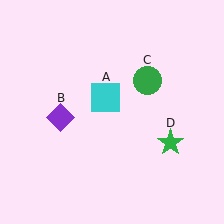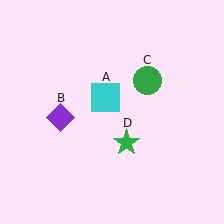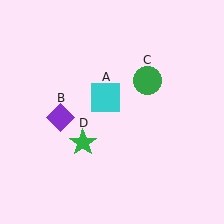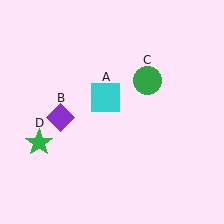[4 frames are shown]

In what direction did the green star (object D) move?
The green star (object D) moved left.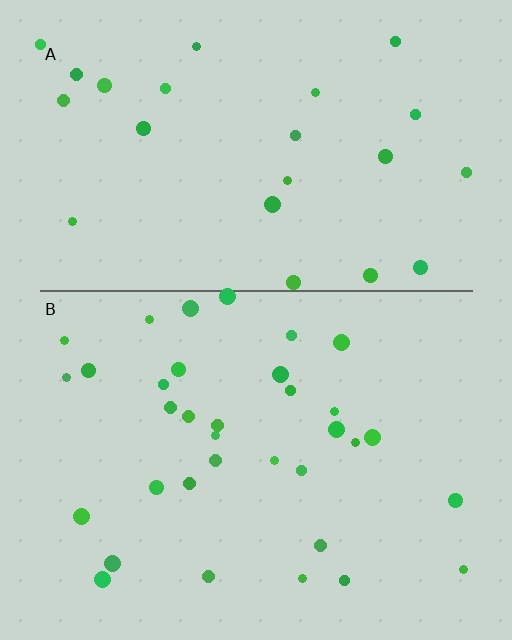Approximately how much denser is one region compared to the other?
Approximately 1.4× — region B over region A.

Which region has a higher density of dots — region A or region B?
B (the bottom).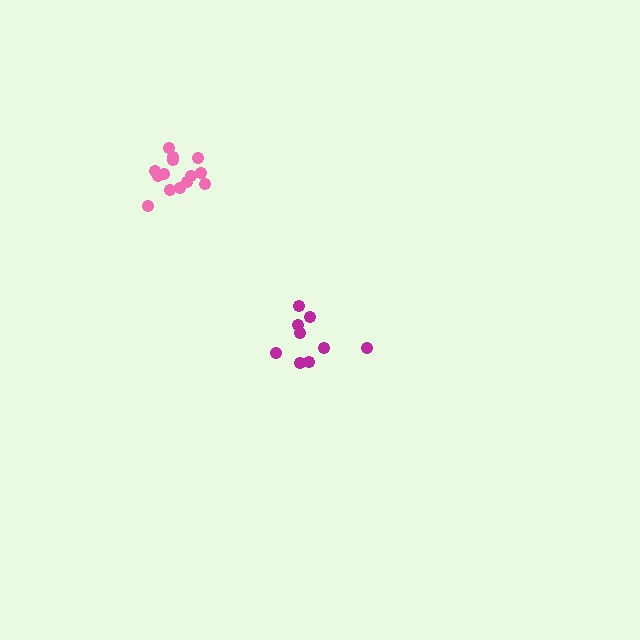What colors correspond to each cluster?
The clusters are colored: pink, magenta.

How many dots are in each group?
Group 1: 14 dots, Group 2: 9 dots (23 total).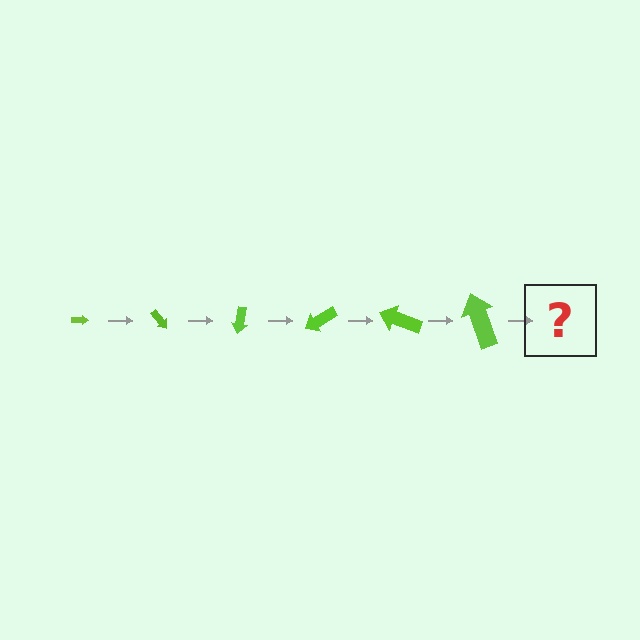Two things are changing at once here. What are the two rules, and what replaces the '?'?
The two rules are that the arrow grows larger each step and it rotates 50 degrees each step. The '?' should be an arrow, larger than the previous one and rotated 300 degrees from the start.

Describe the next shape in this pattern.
It should be an arrow, larger than the previous one and rotated 300 degrees from the start.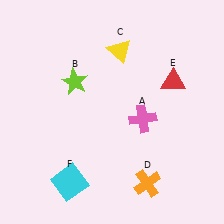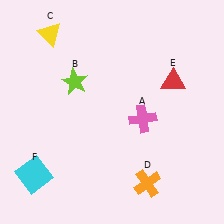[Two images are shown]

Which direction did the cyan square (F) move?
The cyan square (F) moved left.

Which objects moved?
The objects that moved are: the yellow triangle (C), the cyan square (F).